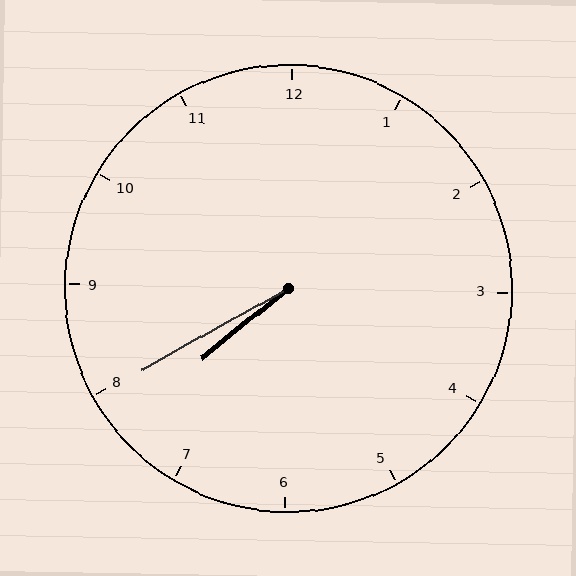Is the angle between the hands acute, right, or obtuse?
It is acute.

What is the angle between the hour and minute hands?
Approximately 10 degrees.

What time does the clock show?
7:40.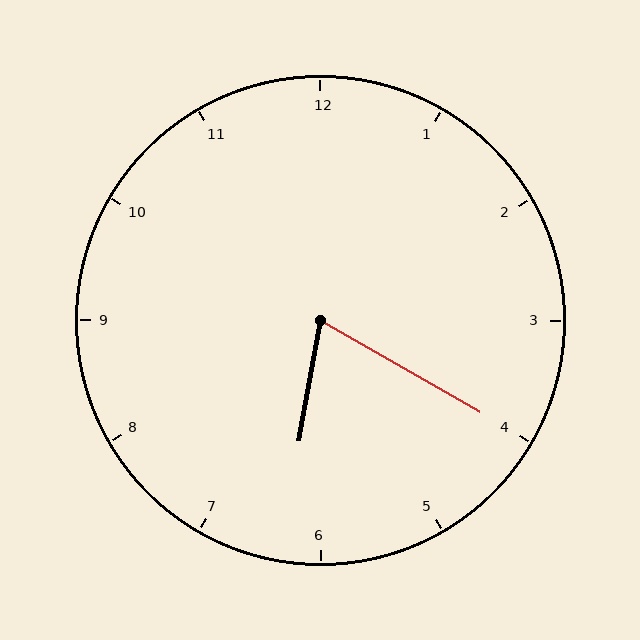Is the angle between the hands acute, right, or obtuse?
It is acute.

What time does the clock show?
6:20.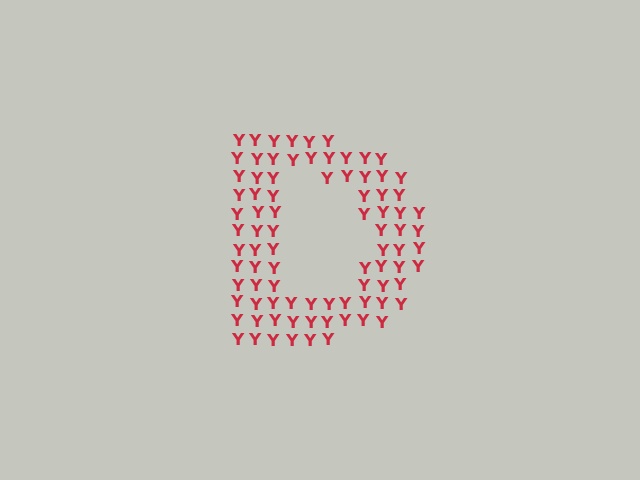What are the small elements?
The small elements are letter Y's.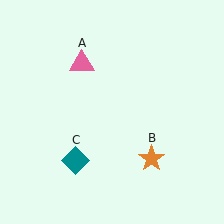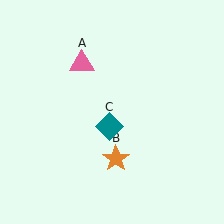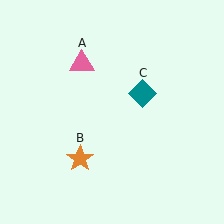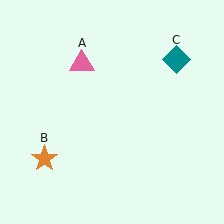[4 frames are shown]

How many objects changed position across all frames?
2 objects changed position: orange star (object B), teal diamond (object C).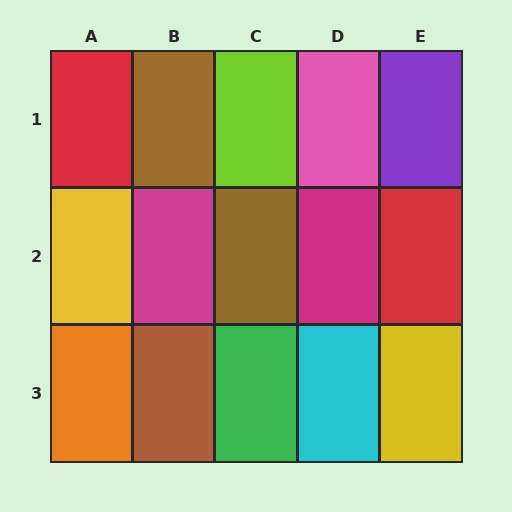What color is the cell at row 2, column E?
Red.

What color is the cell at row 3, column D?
Cyan.